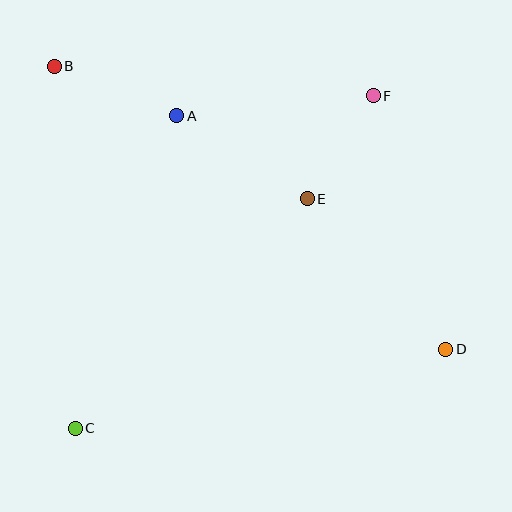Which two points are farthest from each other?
Points B and D are farthest from each other.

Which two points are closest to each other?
Points E and F are closest to each other.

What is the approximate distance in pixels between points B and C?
The distance between B and C is approximately 363 pixels.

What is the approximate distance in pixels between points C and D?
The distance between C and D is approximately 379 pixels.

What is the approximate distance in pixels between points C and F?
The distance between C and F is approximately 447 pixels.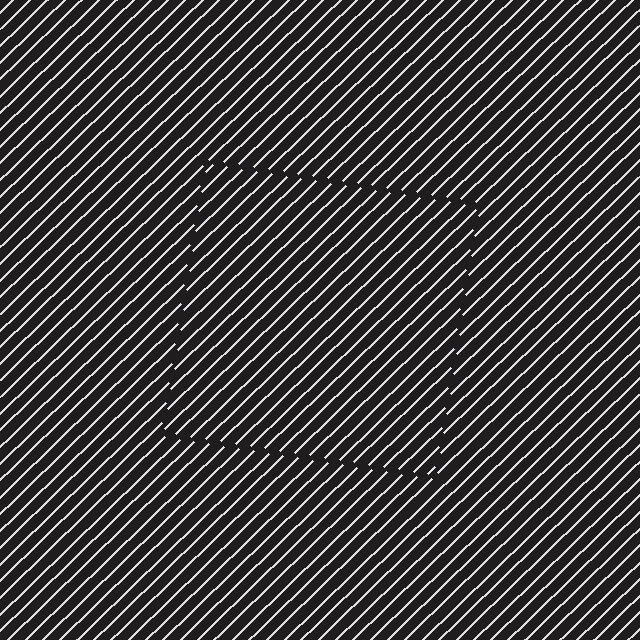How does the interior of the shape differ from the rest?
The interior of the shape contains the same grating, shifted by half a period — the contour is defined by the phase discontinuity where line-ends from the inner and outer gratings abut.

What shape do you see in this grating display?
An illusory square. The interior of the shape contains the same grating, shifted by half a period — the contour is defined by the phase discontinuity where line-ends from the inner and outer gratings abut.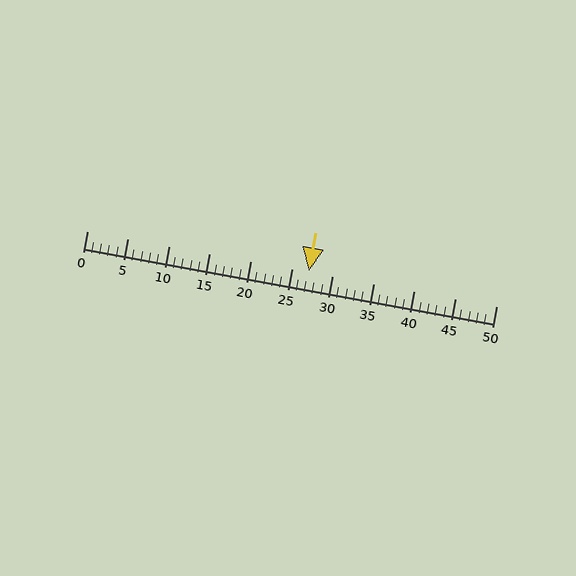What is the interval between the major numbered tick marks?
The major tick marks are spaced 5 units apart.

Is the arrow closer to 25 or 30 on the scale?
The arrow is closer to 25.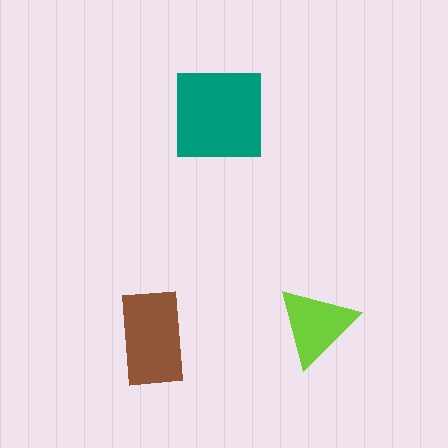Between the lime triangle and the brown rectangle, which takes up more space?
The brown rectangle.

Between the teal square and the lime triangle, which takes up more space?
The teal square.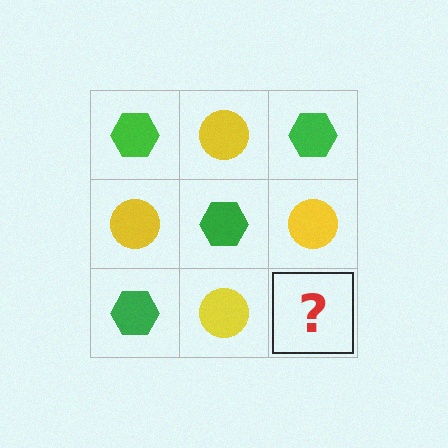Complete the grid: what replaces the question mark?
The question mark should be replaced with a green hexagon.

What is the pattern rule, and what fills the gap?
The rule is that it alternates green hexagon and yellow circle in a checkerboard pattern. The gap should be filled with a green hexagon.